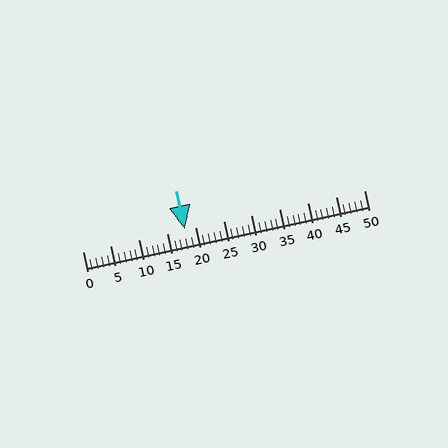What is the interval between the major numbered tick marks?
The major tick marks are spaced 5 units apart.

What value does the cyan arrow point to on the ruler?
The cyan arrow points to approximately 18.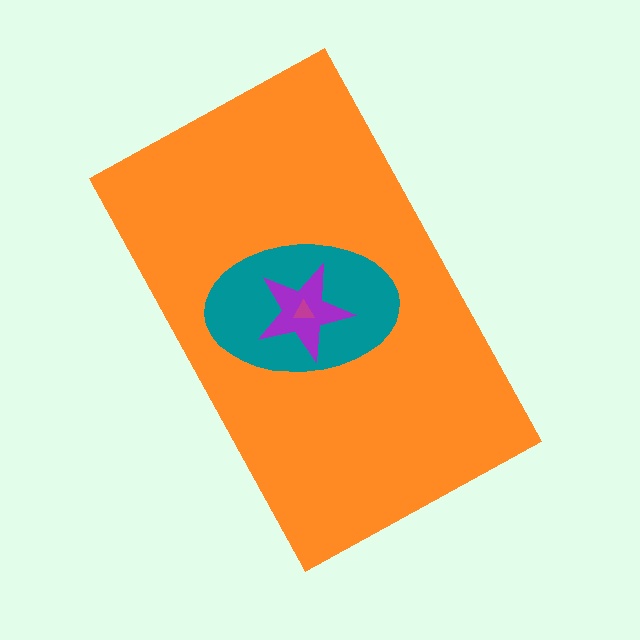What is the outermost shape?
The orange rectangle.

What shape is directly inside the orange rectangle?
The teal ellipse.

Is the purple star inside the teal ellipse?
Yes.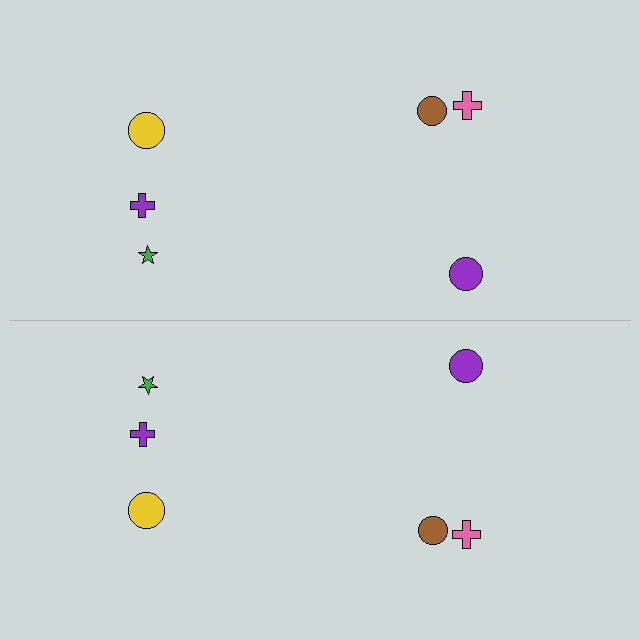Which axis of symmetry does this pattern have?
The pattern has a horizontal axis of symmetry running through the center of the image.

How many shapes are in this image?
There are 12 shapes in this image.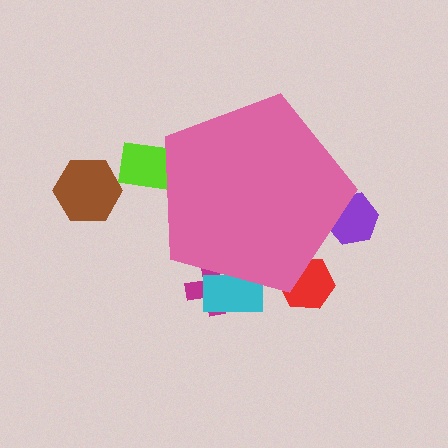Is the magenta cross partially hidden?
Yes, the magenta cross is partially hidden behind the pink pentagon.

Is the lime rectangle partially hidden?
Yes, the lime rectangle is partially hidden behind the pink pentagon.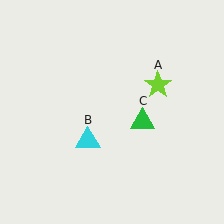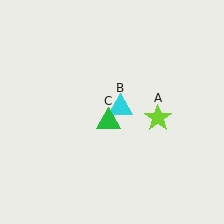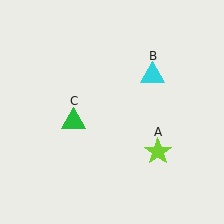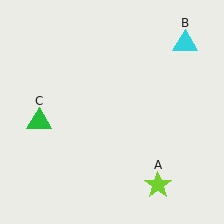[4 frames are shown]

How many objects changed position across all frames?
3 objects changed position: lime star (object A), cyan triangle (object B), green triangle (object C).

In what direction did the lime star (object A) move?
The lime star (object A) moved down.